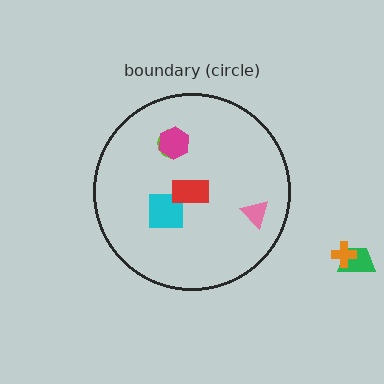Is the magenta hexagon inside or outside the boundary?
Inside.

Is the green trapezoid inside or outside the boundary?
Outside.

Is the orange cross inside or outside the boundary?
Outside.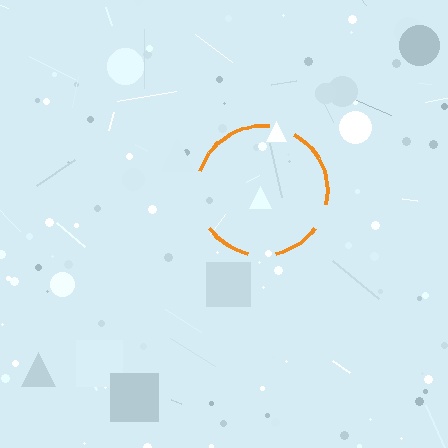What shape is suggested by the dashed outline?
The dashed outline suggests a circle.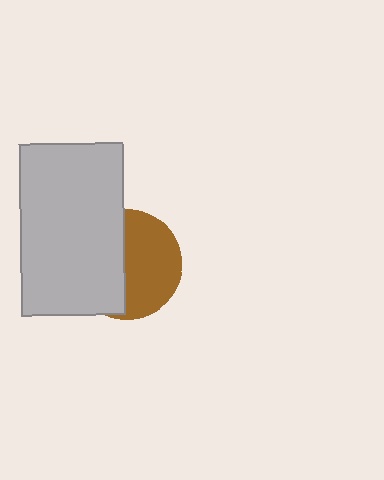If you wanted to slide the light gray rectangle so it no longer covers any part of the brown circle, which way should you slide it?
Slide it left — that is the most direct way to separate the two shapes.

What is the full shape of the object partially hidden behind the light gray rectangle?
The partially hidden object is a brown circle.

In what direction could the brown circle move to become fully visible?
The brown circle could move right. That would shift it out from behind the light gray rectangle entirely.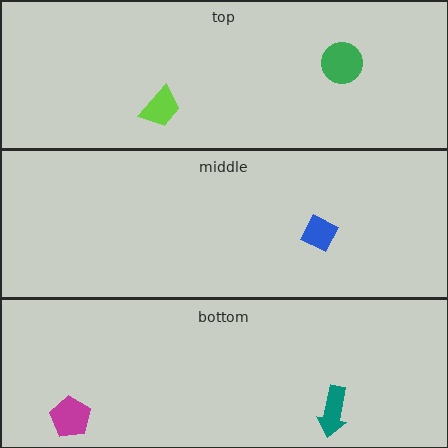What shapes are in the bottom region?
The teal arrow, the magenta pentagon.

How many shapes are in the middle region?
1.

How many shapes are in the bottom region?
2.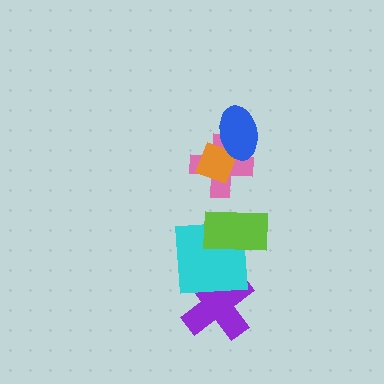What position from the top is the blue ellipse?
The blue ellipse is 1st from the top.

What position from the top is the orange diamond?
The orange diamond is 2nd from the top.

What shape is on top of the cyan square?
The lime rectangle is on top of the cyan square.